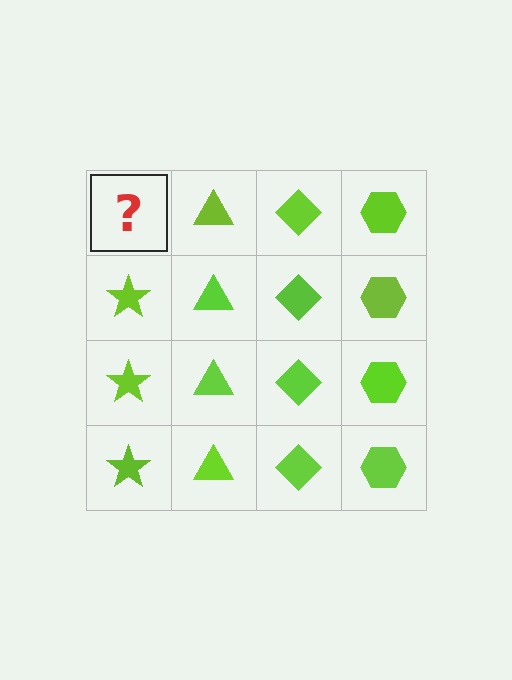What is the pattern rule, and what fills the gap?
The rule is that each column has a consistent shape. The gap should be filled with a lime star.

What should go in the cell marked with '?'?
The missing cell should contain a lime star.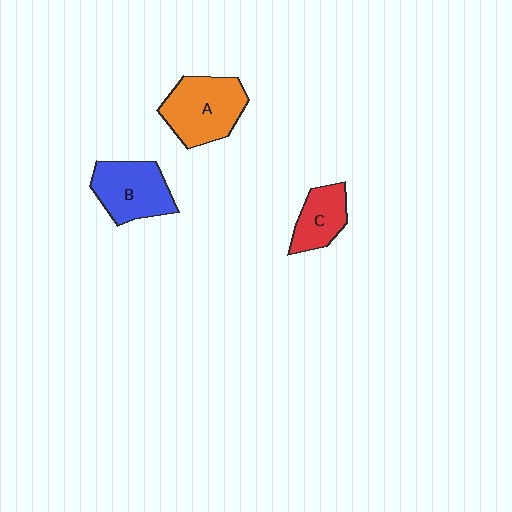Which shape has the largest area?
Shape A (orange).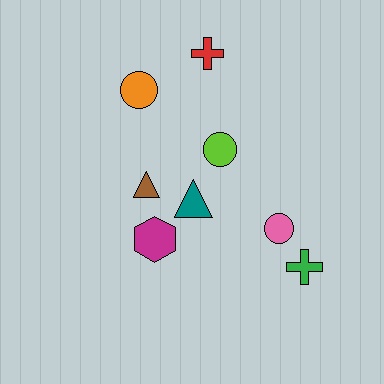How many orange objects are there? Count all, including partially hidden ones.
There is 1 orange object.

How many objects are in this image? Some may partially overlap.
There are 8 objects.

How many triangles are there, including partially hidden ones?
There are 2 triangles.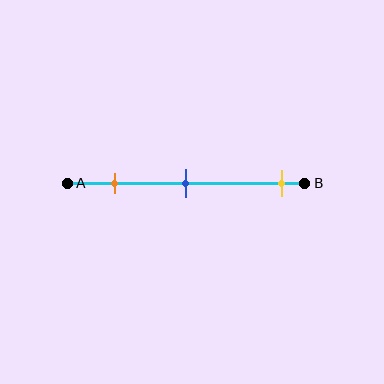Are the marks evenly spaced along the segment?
No, the marks are not evenly spaced.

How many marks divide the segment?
There are 3 marks dividing the segment.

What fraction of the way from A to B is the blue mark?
The blue mark is approximately 50% (0.5) of the way from A to B.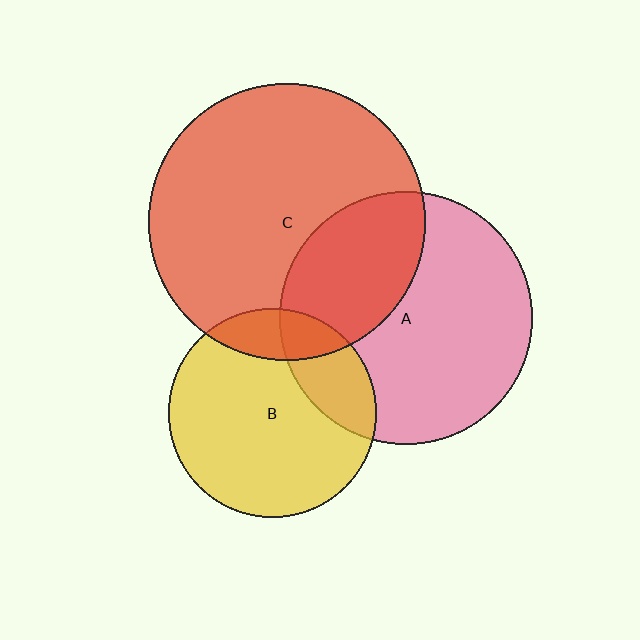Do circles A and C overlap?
Yes.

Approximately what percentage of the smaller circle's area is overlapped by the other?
Approximately 35%.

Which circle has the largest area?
Circle C (red).